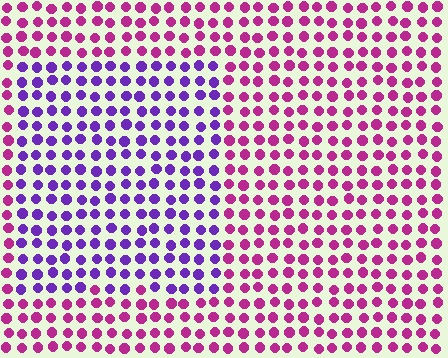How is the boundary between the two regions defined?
The boundary is defined purely by a slight shift in hue (about 48 degrees). Spacing, size, and orientation are identical on both sides.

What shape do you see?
I see a rectangle.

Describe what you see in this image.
The image is filled with small magenta elements in a uniform arrangement. A rectangle-shaped region is visible where the elements are tinted to a slightly different hue, forming a subtle color boundary.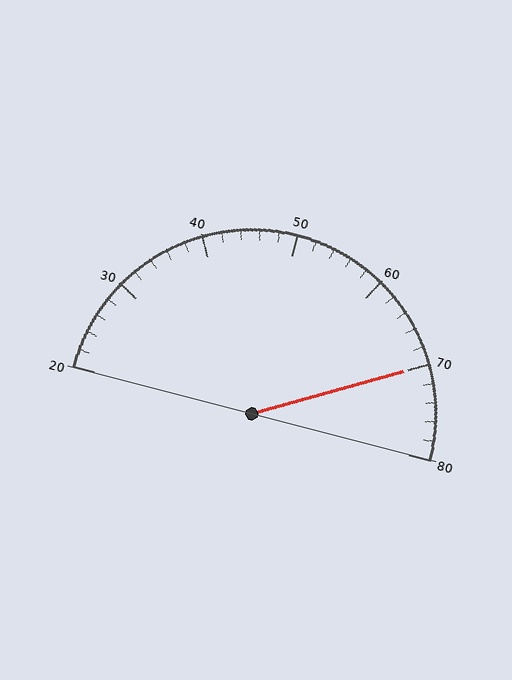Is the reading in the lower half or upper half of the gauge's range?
The reading is in the upper half of the range (20 to 80).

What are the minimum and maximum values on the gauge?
The gauge ranges from 20 to 80.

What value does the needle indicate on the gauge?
The needle indicates approximately 70.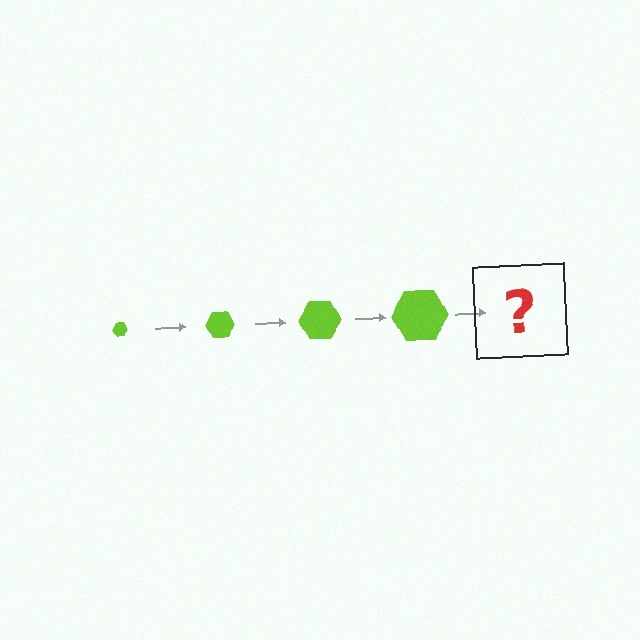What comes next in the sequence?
The next element should be a lime hexagon, larger than the previous one.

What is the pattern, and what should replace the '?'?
The pattern is that the hexagon gets progressively larger each step. The '?' should be a lime hexagon, larger than the previous one.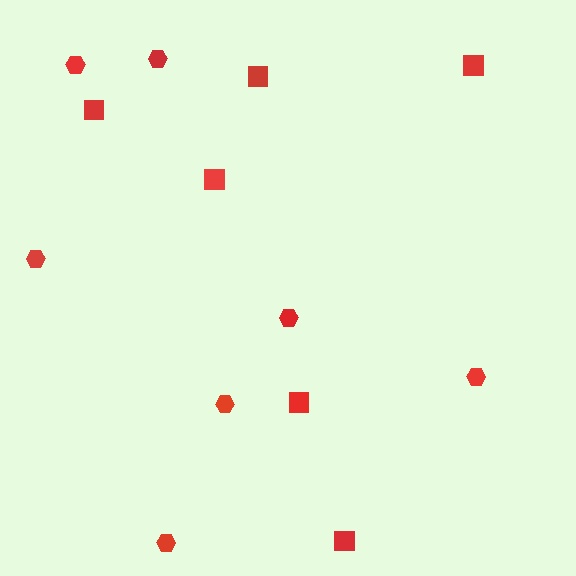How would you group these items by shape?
There are 2 groups: one group of squares (6) and one group of hexagons (7).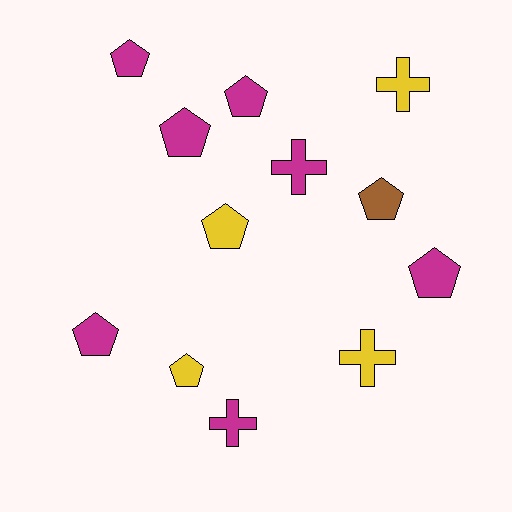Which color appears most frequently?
Magenta, with 7 objects.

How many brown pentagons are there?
There is 1 brown pentagon.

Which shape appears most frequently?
Pentagon, with 8 objects.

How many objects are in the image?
There are 12 objects.